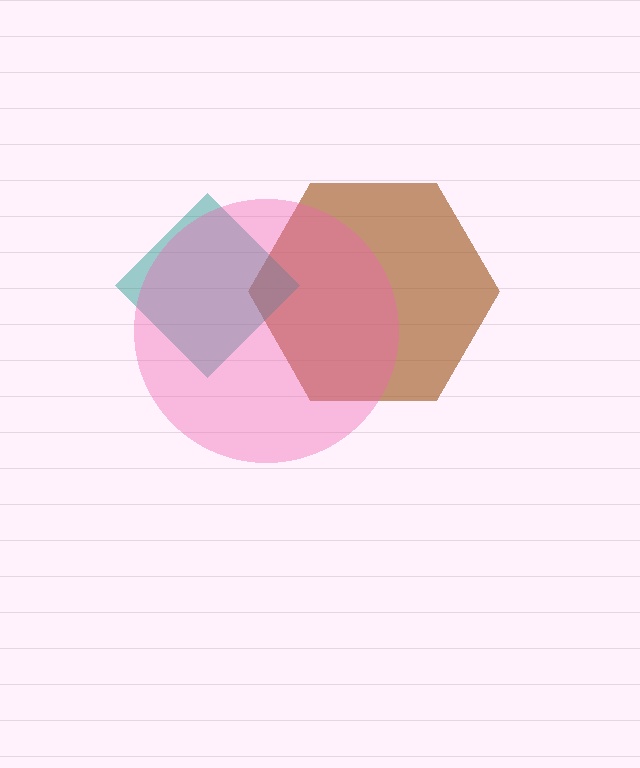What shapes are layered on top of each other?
The layered shapes are: a brown hexagon, a teal diamond, a pink circle.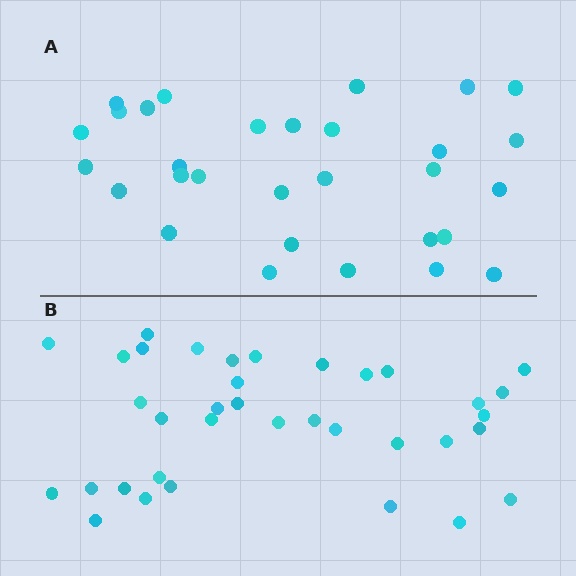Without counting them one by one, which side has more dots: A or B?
Region B (the bottom region) has more dots.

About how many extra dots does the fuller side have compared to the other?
Region B has about 6 more dots than region A.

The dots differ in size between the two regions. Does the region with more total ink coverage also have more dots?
No. Region A has more total ink coverage because its dots are larger, but region B actually contains more individual dots. Total area can be misleading — the number of items is what matters here.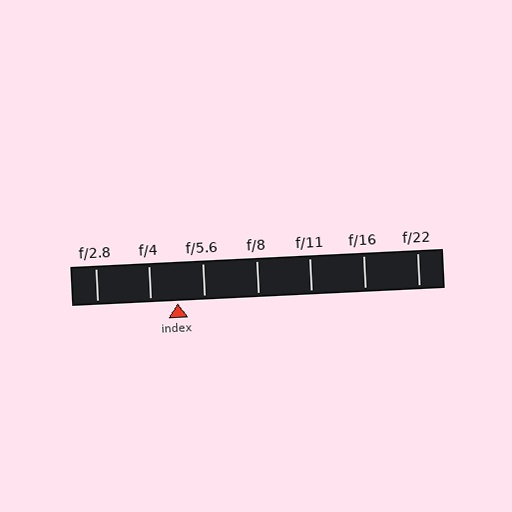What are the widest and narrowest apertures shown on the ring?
The widest aperture shown is f/2.8 and the narrowest is f/22.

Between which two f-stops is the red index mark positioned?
The index mark is between f/4 and f/5.6.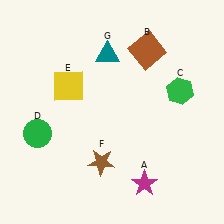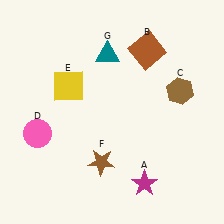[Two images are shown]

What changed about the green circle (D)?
In Image 1, D is green. In Image 2, it changed to pink.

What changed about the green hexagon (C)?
In Image 1, C is green. In Image 2, it changed to brown.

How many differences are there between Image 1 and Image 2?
There are 2 differences between the two images.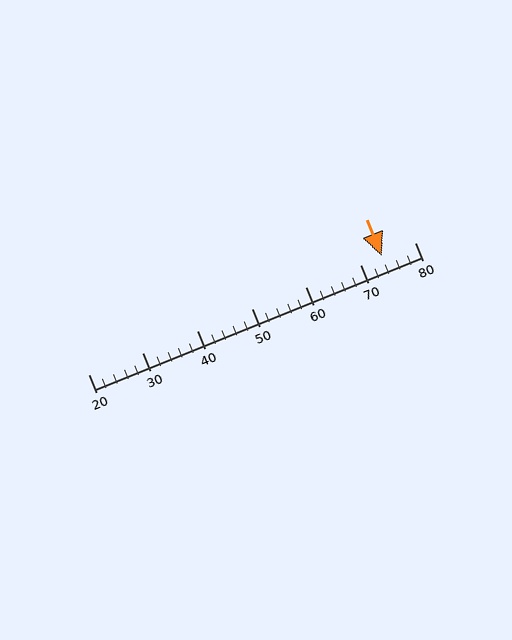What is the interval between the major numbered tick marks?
The major tick marks are spaced 10 units apart.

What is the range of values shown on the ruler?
The ruler shows values from 20 to 80.